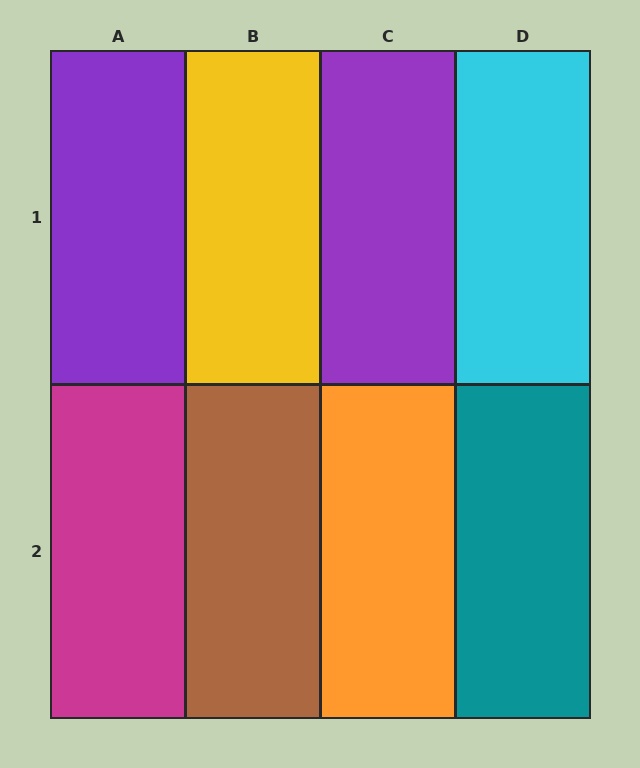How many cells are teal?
1 cell is teal.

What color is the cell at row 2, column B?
Brown.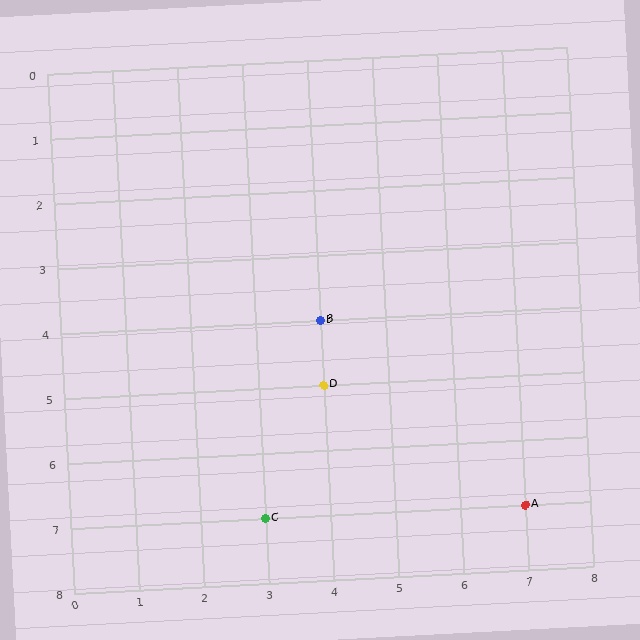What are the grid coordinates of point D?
Point D is at grid coordinates (4, 5).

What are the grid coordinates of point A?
Point A is at grid coordinates (7, 7).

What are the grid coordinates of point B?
Point B is at grid coordinates (4, 4).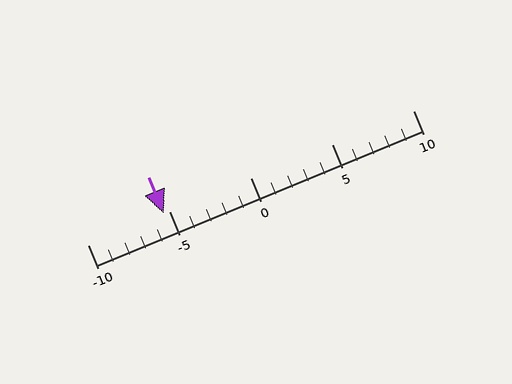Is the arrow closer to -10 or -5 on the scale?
The arrow is closer to -5.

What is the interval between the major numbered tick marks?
The major tick marks are spaced 5 units apart.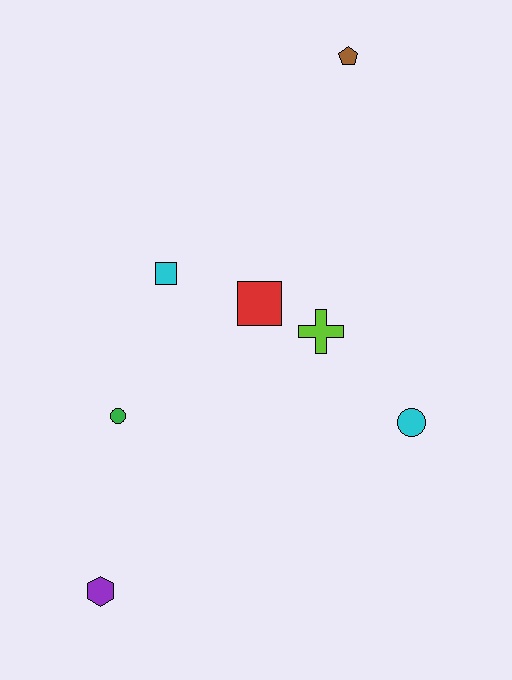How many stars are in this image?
There are no stars.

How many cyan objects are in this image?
There are 2 cyan objects.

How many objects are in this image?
There are 7 objects.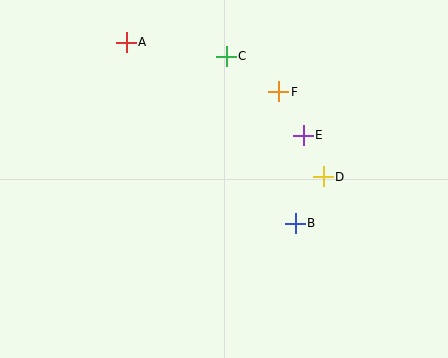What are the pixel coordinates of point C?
Point C is at (226, 56).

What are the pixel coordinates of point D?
Point D is at (323, 177).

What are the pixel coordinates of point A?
Point A is at (126, 42).